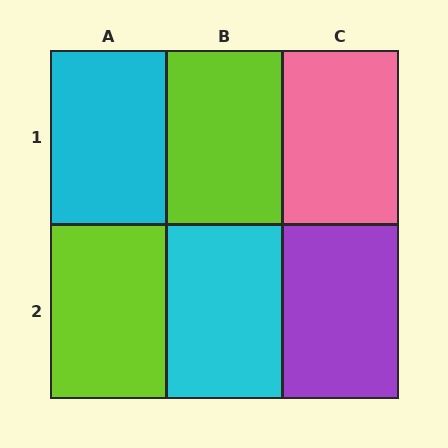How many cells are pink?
1 cell is pink.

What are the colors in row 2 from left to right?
Lime, cyan, purple.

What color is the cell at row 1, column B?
Lime.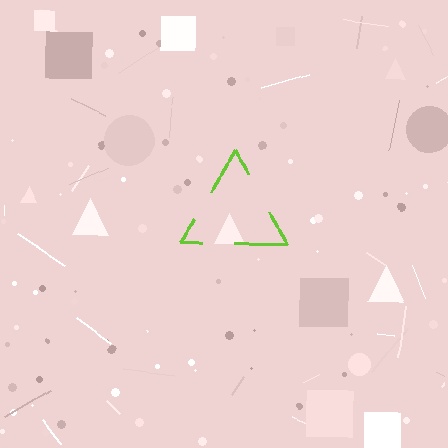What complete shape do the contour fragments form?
The contour fragments form a triangle.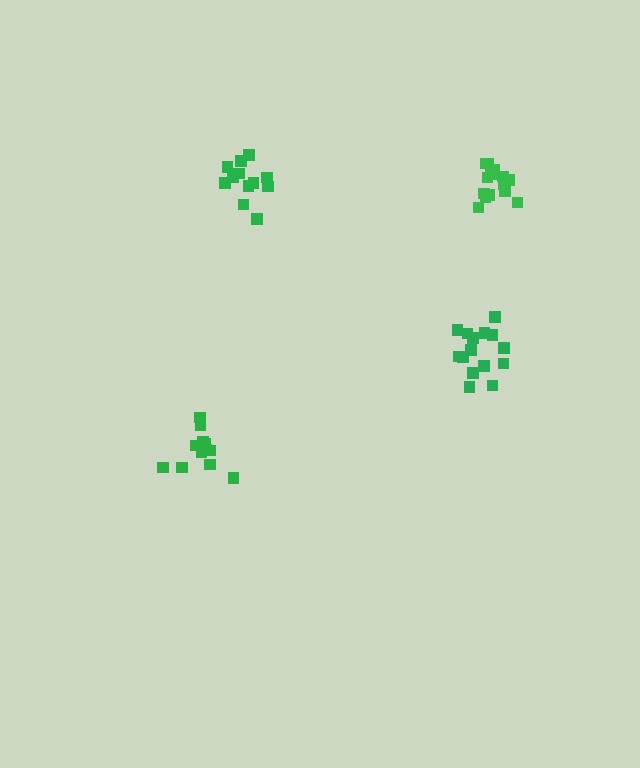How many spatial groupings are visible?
There are 4 spatial groupings.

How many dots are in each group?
Group 1: 12 dots, Group 2: 15 dots, Group 3: 15 dots, Group 4: 12 dots (54 total).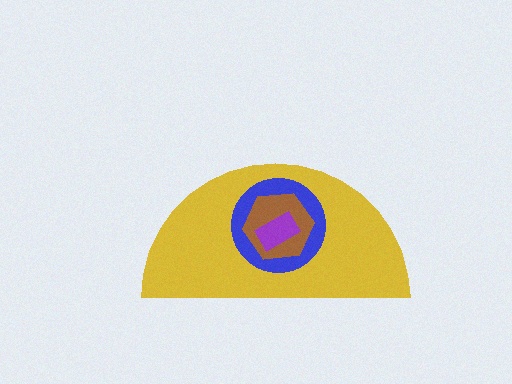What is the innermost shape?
The purple rectangle.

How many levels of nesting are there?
4.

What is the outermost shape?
The yellow semicircle.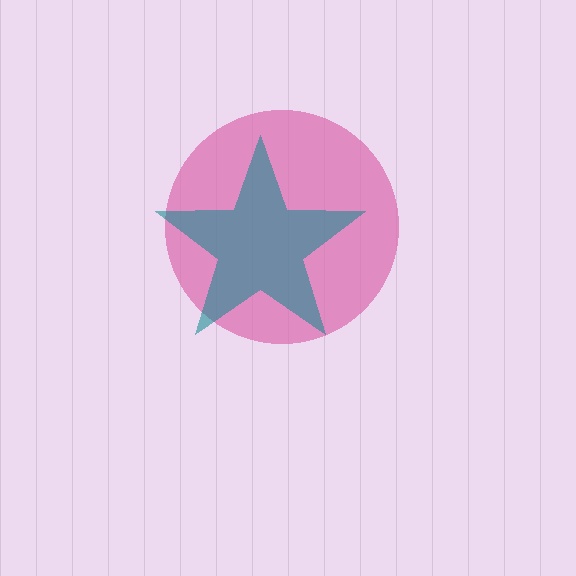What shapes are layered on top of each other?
The layered shapes are: a pink circle, a teal star.